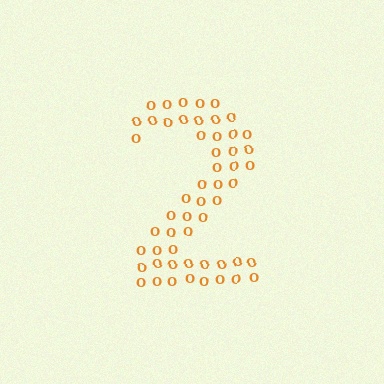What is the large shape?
The large shape is the digit 2.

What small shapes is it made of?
It is made of small letter O's.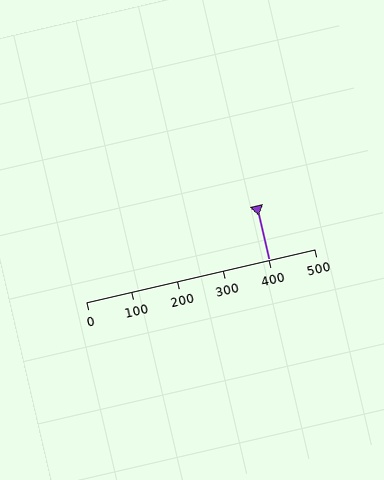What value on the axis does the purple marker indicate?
The marker indicates approximately 400.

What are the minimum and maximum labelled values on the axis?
The axis runs from 0 to 500.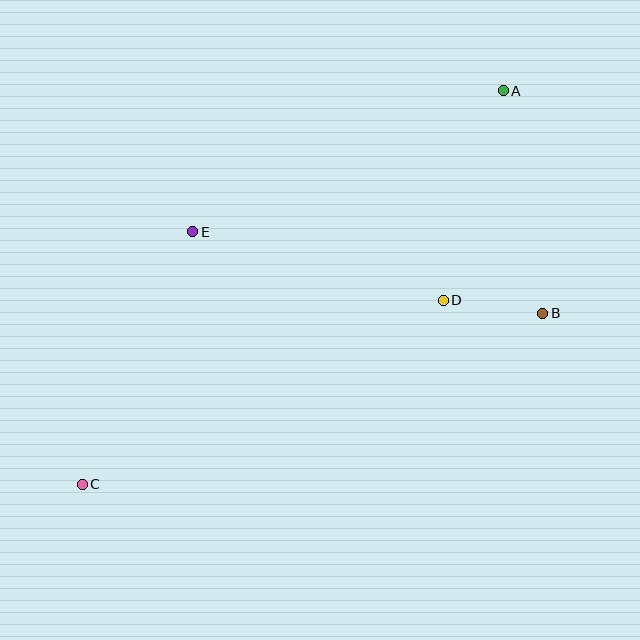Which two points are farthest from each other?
Points A and C are farthest from each other.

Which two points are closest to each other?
Points B and D are closest to each other.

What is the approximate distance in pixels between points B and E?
The distance between B and E is approximately 359 pixels.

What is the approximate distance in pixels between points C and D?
The distance between C and D is approximately 405 pixels.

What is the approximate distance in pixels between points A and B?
The distance between A and B is approximately 226 pixels.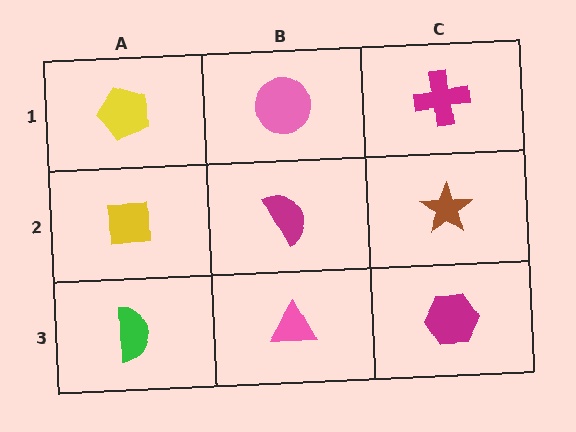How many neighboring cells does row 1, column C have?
2.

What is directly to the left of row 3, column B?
A green semicircle.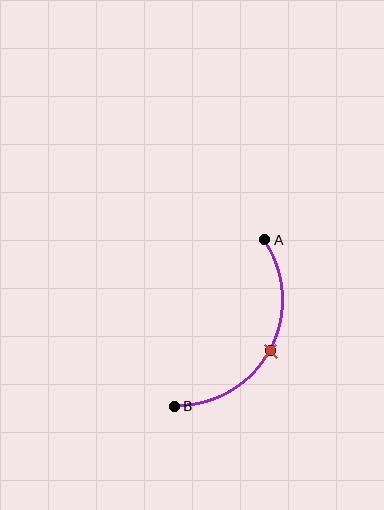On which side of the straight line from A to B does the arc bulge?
The arc bulges to the right of the straight line connecting A and B.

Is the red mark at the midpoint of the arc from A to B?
Yes. The red mark lies on the arc at equal arc-length from both A and B — it is the arc midpoint.